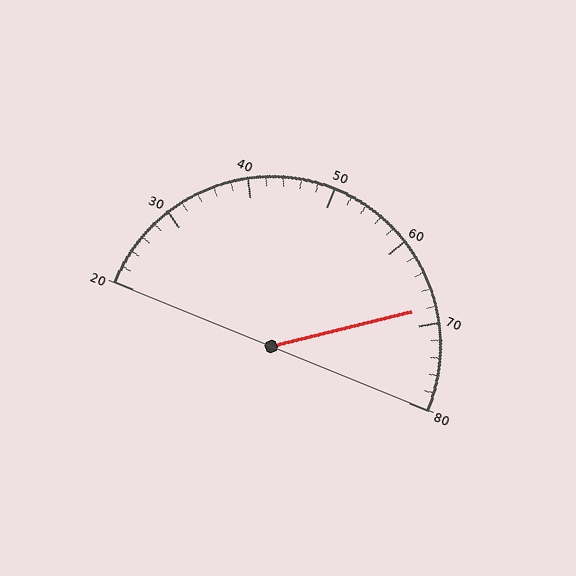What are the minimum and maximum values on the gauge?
The gauge ranges from 20 to 80.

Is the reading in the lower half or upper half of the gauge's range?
The reading is in the upper half of the range (20 to 80).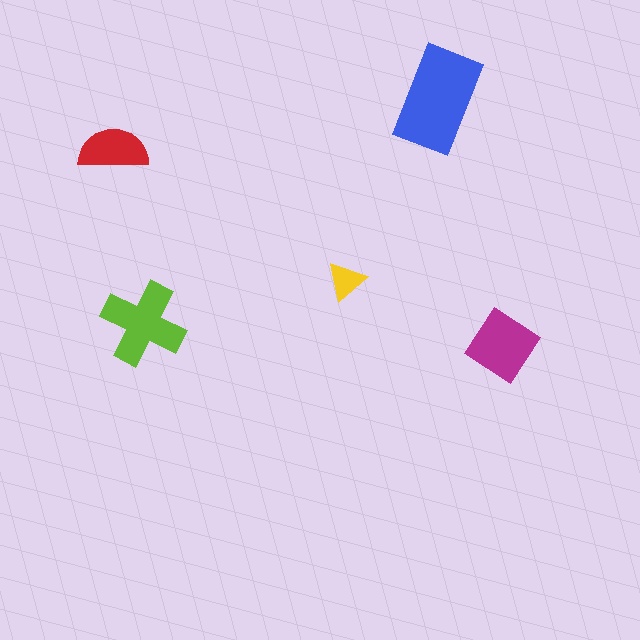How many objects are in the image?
There are 5 objects in the image.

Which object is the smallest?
The yellow triangle.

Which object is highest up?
The blue rectangle is topmost.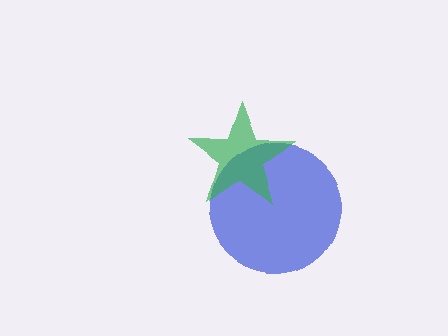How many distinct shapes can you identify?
There are 2 distinct shapes: a blue circle, a green star.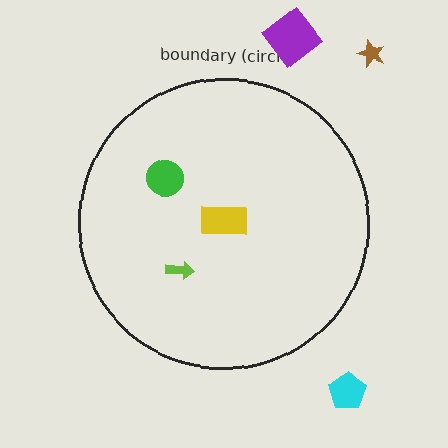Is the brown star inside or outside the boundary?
Outside.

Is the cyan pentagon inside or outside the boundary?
Outside.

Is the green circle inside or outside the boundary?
Inside.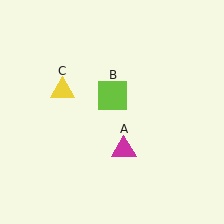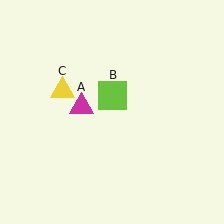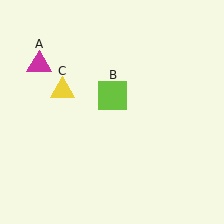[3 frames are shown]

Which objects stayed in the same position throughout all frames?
Lime square (object B) and yellow triangle (object C) remained stationary.